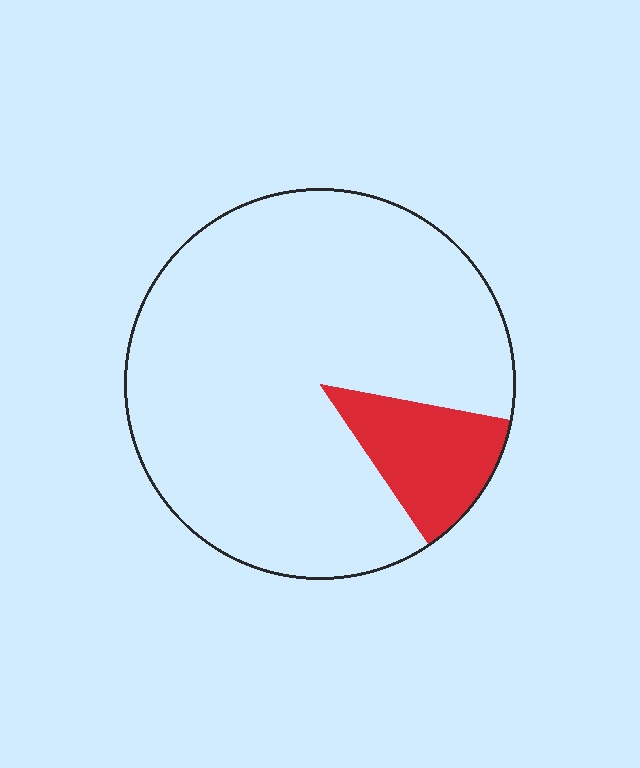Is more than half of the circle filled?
No.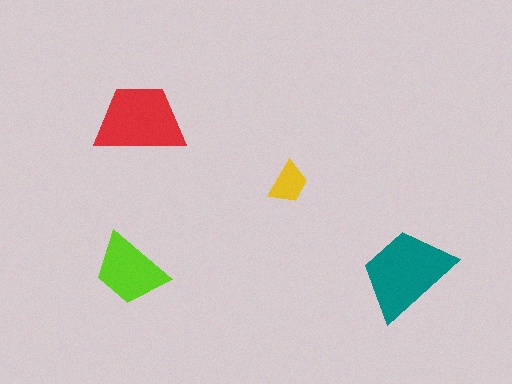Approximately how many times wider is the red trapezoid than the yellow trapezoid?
About 2 times wider.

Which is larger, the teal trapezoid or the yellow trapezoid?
The teal one.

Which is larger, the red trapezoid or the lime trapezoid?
The red one.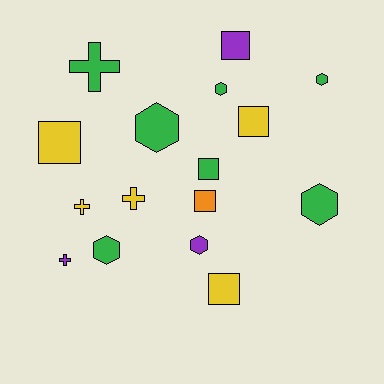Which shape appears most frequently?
Square, with 6 objects.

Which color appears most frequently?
Green, with 7 objects.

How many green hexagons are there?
There are 5 green hexagons.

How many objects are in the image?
There are 16 objects.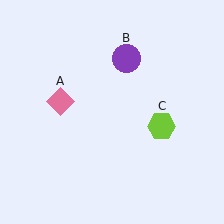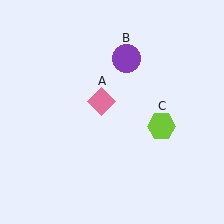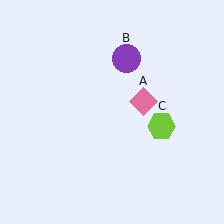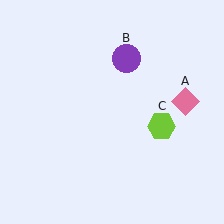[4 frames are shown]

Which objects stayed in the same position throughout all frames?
Purple circle (object B) and lime hexagon (object C) remained stationary.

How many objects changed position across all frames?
1 object changed position: pink diamond (object A).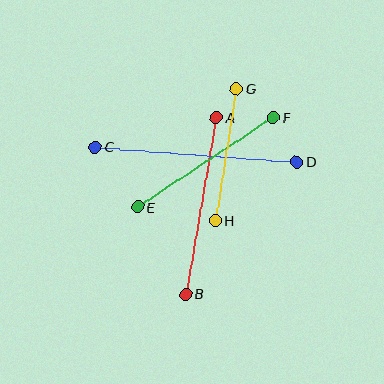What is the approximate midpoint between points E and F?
The midpoint is at approximately (206, 162) pixels.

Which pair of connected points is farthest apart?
Points C and D are farthest apart.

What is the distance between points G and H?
The distance is approximately 134 pixels.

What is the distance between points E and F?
The distance is approximately 162 pixels.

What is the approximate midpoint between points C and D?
The midpoint is at approximately (196, 154) pixels.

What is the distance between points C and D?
The distance is approximately 202 pixels.